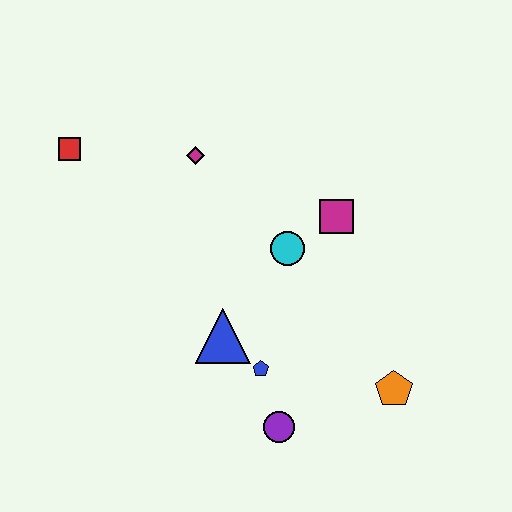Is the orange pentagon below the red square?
Yes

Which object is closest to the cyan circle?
The magenta square is closest to the cyan circle.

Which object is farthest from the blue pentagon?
The red square is farthest from the blue pentagon.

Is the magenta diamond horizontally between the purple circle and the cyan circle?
No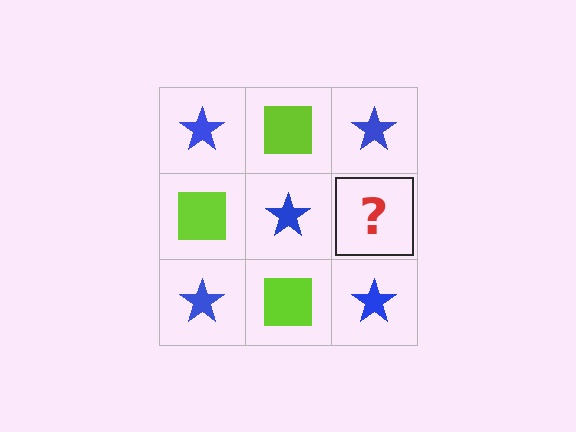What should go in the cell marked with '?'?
The missing cell should contain a lime square.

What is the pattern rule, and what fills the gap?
The rule is that it alternates blue star and lime square in a checkerboard pattern. The gap should be filled with a lime square.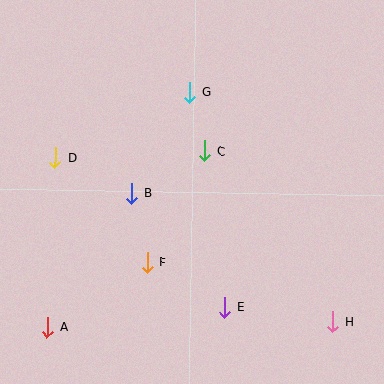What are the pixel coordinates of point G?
Point G is at (190, 92).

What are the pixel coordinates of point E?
Point E is at (225, 307).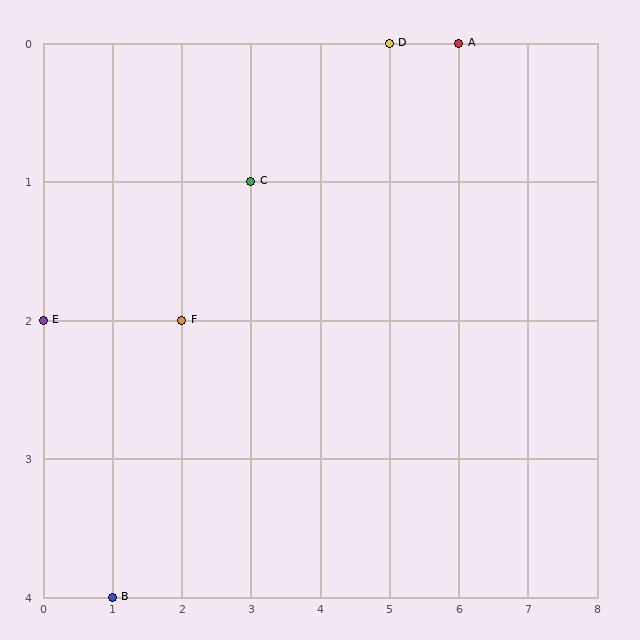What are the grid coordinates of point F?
Point F is at grid coordinates (2, 2).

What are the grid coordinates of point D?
Point D is at grid coordinates (5, 0).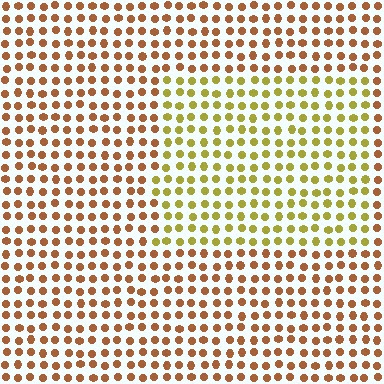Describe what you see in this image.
The image is filled with small brown elements in a uniform arrangement. A rectangle-shaped region is visible where the elements are tinted to a slightly different hue, forming a subtle color boundary.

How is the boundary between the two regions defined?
The boundary is defined purely by a slight shift in hue (about 39 degrees). Spacing, size, and orientation are identical on both sides.